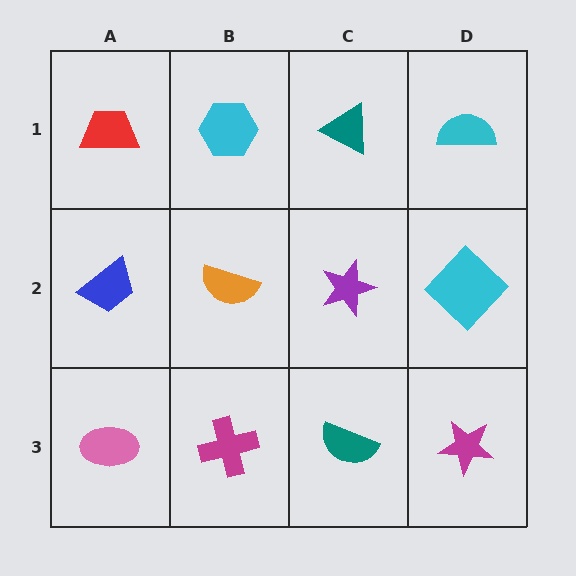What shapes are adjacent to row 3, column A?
A blue trapezoid (row 2, column A), a magenta cross (row 3, column B).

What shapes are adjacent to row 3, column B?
An orange semicircle (row 2, column B), a pink ellipse (row 3, column A), a teal semicircle (row 3, column C).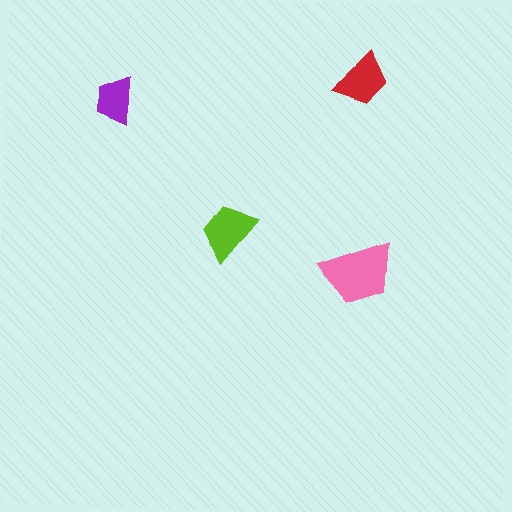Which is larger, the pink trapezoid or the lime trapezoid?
The pink one.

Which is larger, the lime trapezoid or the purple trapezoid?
The lime one.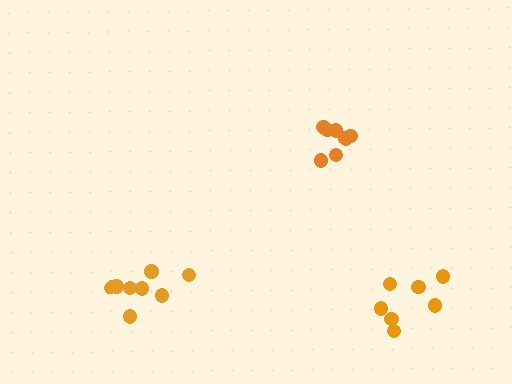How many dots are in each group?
Group 1: 8 dots, Group 2: 7 dots, Group 3: 8 dots (23 total).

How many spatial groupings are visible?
There are 3 spatial groupings.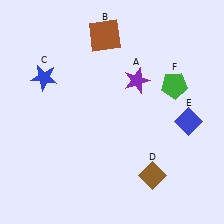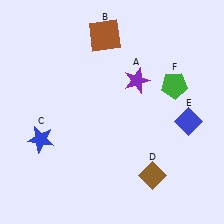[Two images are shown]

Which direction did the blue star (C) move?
The blue star (C) moved down.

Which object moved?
The blue star (C) moved down.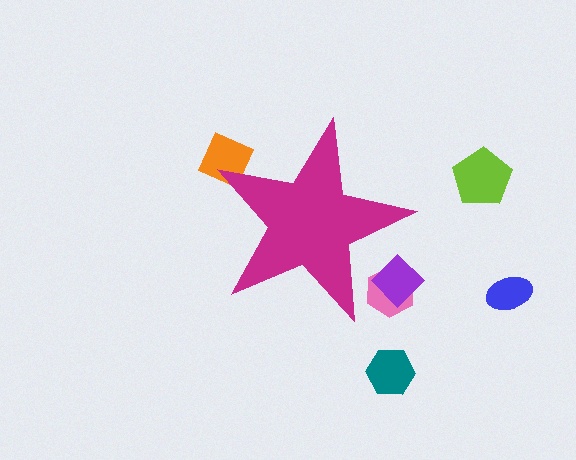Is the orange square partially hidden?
Yes, the orange square is partially hidden behind the magenta star.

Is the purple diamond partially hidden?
Yes, the purple diamond is partially hidden behind the magenta star.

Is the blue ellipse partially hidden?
No, the blue ellipse is fully visible.